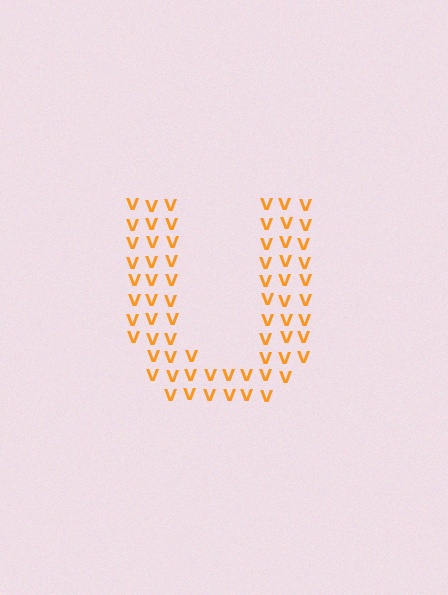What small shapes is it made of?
It is made of small letter V's.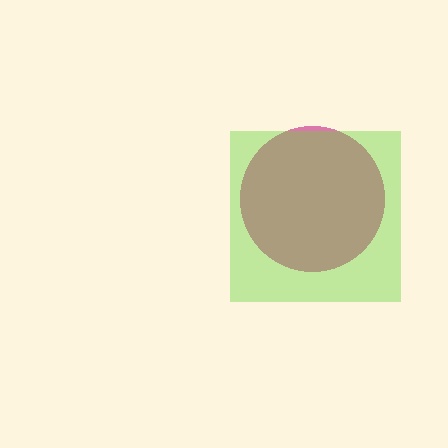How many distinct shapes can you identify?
There are 2 distinct shapes: a magenta circle, a lime square.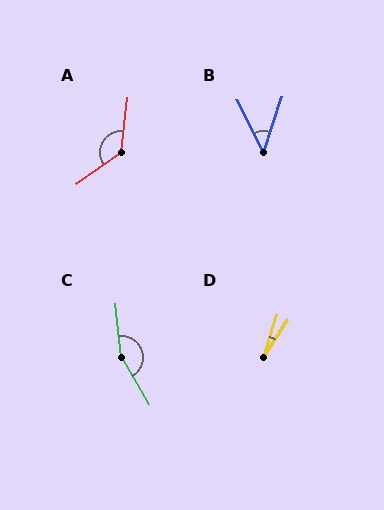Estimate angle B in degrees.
Approximately 45 degrees.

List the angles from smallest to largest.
D (16°), B (45°), A (131°), C (156°).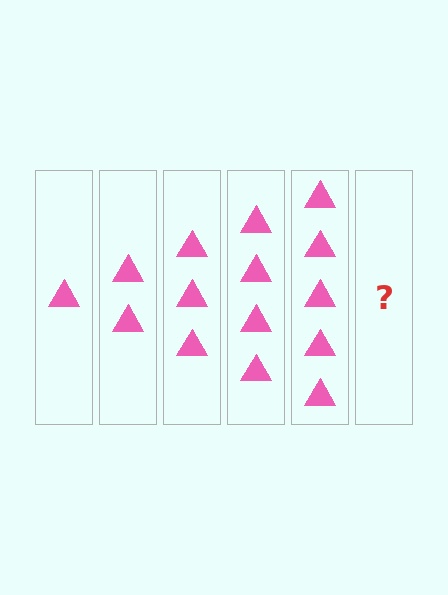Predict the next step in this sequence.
The next step is 6 triangles.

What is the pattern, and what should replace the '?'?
The pattern is that each step adds one more triangle. The '?' should be 6 triangles.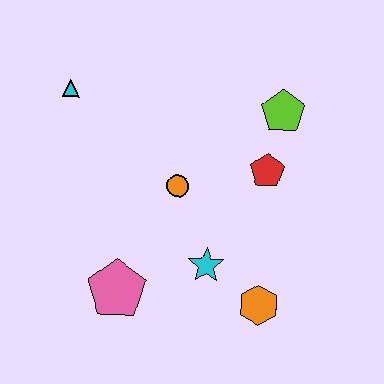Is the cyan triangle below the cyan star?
No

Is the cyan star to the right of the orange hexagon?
No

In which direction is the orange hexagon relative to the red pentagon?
The orange hexagon is below the red pentagon.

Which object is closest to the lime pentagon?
The red pentagon is closest to the lime pentagon.